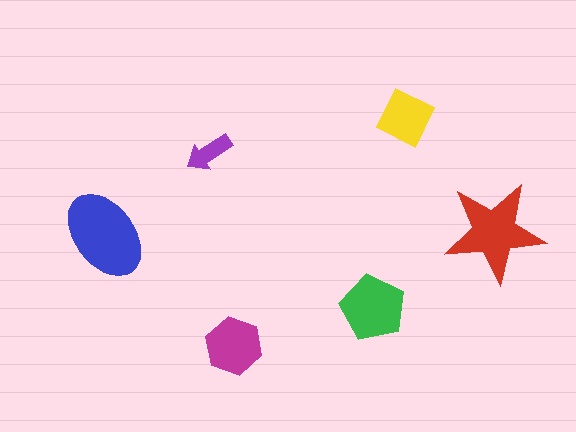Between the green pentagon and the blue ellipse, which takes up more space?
The blue ellipse.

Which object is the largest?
The blue ellipse.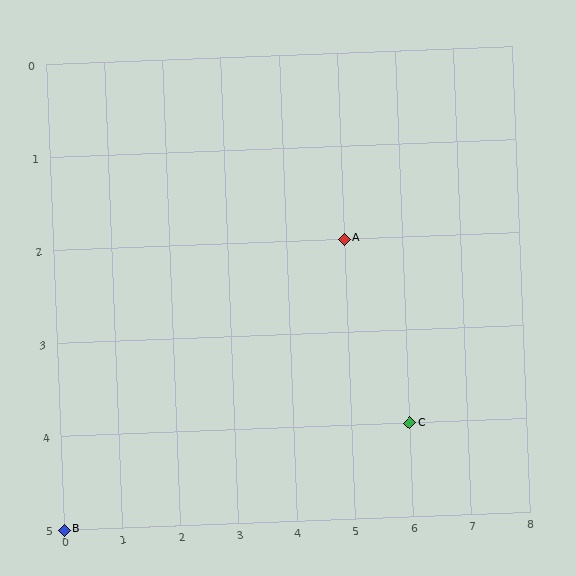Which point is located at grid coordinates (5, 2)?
Point A is at (5, 2).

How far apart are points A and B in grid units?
Points A and B are 5 columns and 3 rows apart (about 5.8 grid units diagonally).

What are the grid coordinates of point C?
Point C is at grid coordinates (6, 4).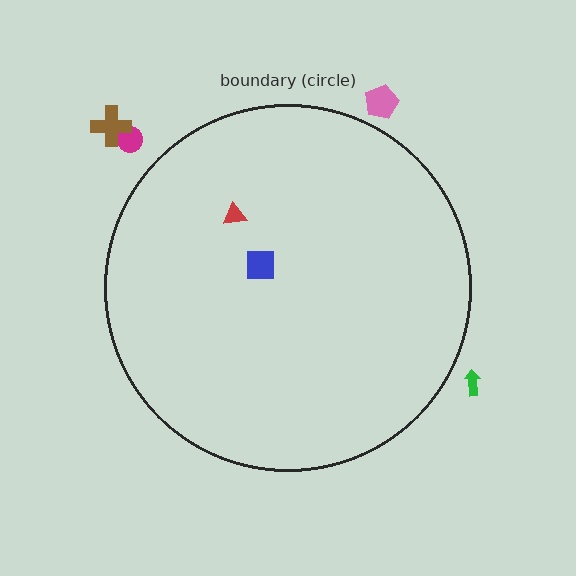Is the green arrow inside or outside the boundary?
Outside.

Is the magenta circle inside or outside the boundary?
Outside.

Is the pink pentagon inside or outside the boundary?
Outside.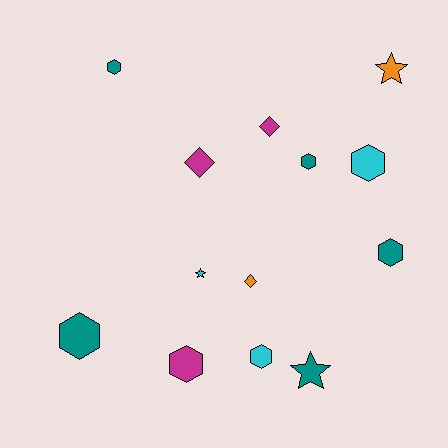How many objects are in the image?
There are 13 objects.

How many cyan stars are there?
There is 1 cyan star.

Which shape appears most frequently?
Hexagon, with 7 objects.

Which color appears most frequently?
Teal, with 5 objects.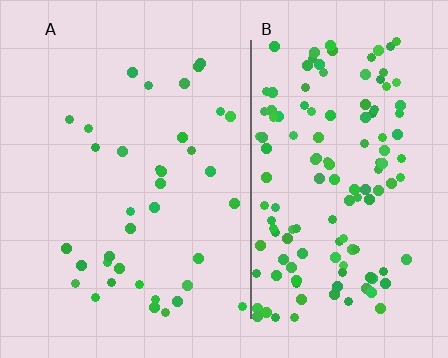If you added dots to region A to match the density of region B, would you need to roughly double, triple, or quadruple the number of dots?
Approximately quadruple.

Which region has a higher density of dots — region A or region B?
B (the right).